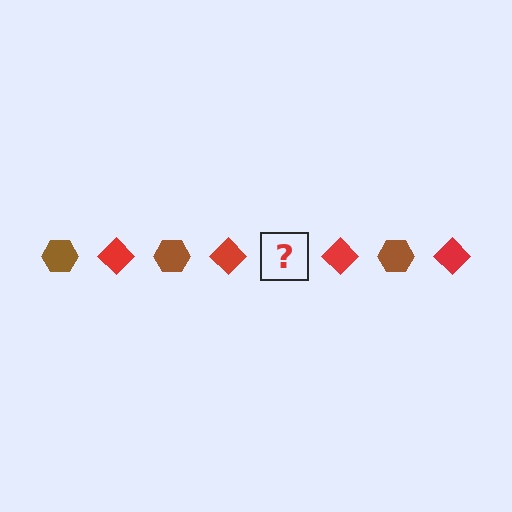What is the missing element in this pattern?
The missing element is a brown hexagon.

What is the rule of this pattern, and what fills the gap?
The rule is that the pattern alternates between brown hexagon and red diamond. The gap should be filled with a brown hexagon.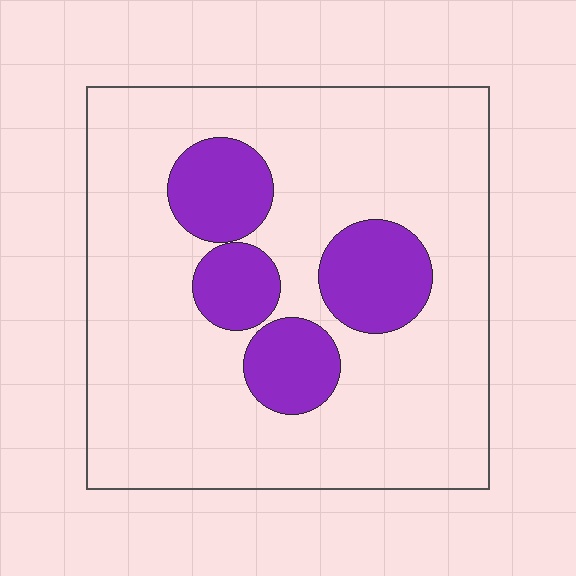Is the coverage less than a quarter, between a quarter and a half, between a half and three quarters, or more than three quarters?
Less than a quarter.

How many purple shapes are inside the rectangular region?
4.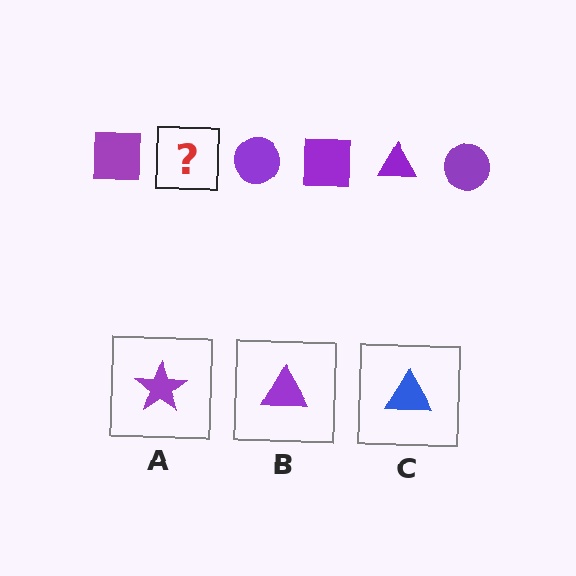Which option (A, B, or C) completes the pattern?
B.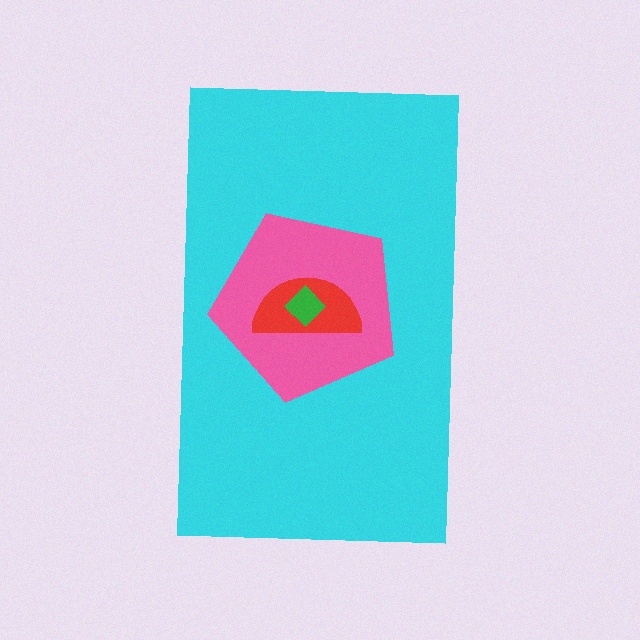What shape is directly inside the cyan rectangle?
The pink pentagon.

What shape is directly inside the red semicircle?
The green diamond.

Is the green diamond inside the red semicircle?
Yes.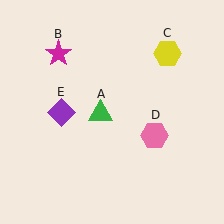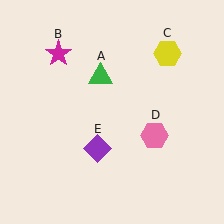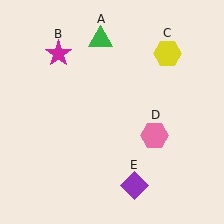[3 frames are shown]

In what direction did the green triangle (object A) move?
The green triangle (object A) moved up.